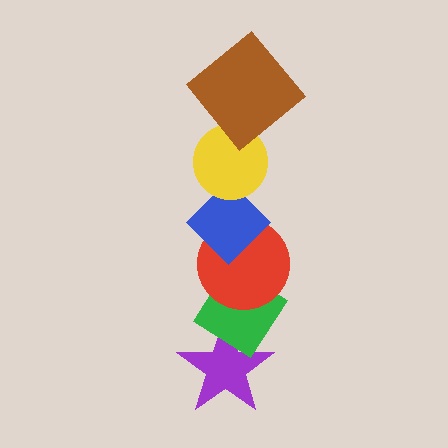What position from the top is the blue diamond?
The blue diamond is 3rd from the top.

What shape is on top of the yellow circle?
The brown diamond is on top of the yellow circle.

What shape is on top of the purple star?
The green diamond is on top of the purple star.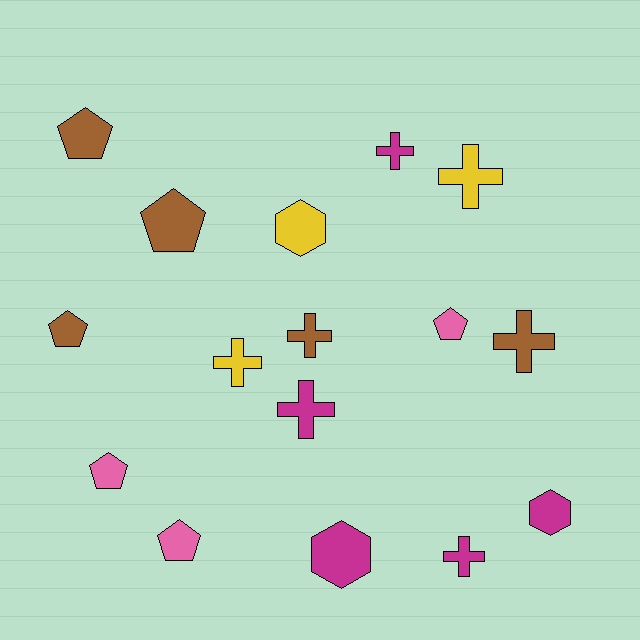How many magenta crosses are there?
There are 3 magenta crosses.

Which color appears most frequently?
Magenta, with 5 objects.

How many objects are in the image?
There are 16 objects.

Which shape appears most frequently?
Cross, with 7 objects.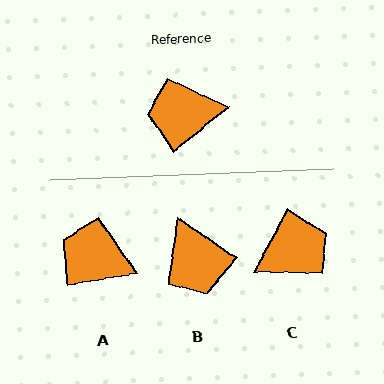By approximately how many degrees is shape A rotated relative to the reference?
Approximately 30 degrees clockwise.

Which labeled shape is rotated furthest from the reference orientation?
C, about 157 degrees away.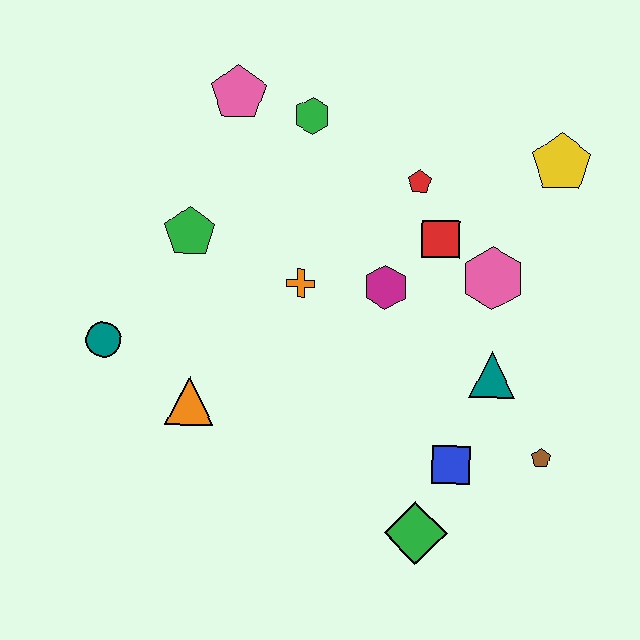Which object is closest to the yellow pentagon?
The pink hexagon is closest to the yellow pentagon.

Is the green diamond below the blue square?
Yes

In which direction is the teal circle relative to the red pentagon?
The teal circle is to the left of the red pentagon.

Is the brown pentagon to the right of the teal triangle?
Yes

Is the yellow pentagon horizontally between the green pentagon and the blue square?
No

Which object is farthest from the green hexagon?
The green diamond is farthest from the green hexagon.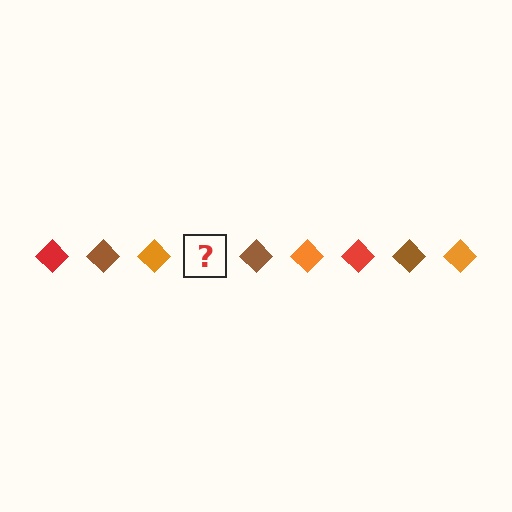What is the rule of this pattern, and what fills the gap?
The rule is that the pattern cycles through red, brown, orange diamonds. The gap should be filled with a red diamond.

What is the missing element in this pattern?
The missing element is a red diamond.